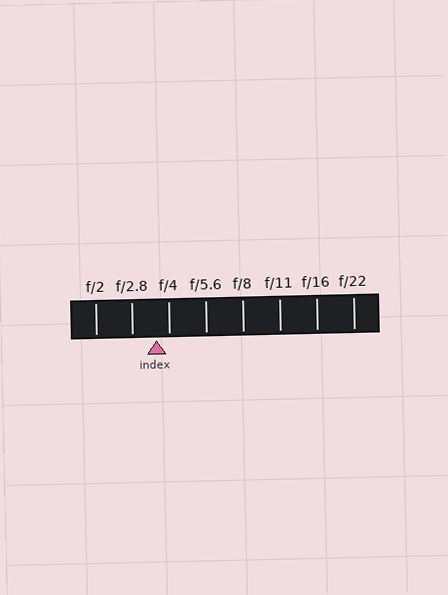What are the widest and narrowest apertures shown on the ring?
The widest aperture shown is f/2 and the narrowest is f/22.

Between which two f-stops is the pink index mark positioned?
The index mark is between f/2.8 and f/4.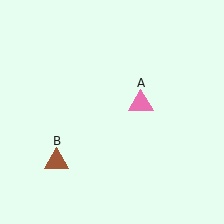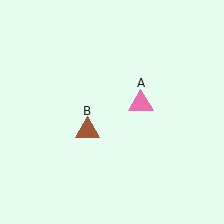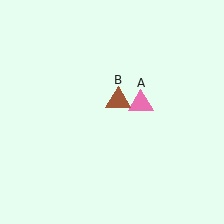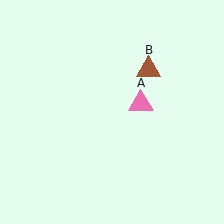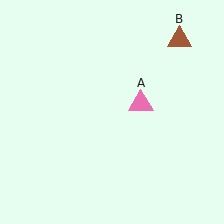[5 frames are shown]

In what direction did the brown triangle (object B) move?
The brown triangle (object B) moved up and to the right.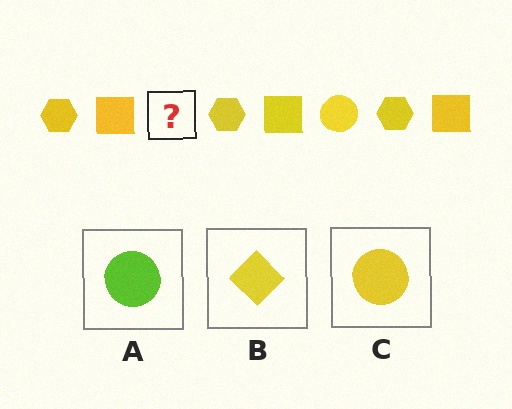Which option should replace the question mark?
Option C.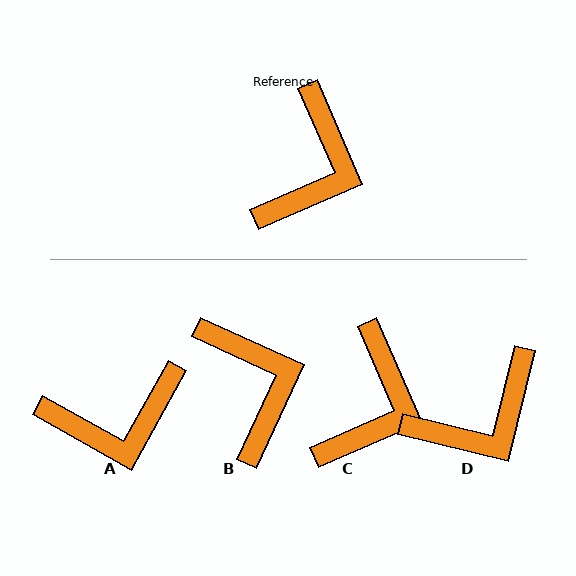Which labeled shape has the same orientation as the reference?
C.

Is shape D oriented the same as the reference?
No, it is off by about 37 degrees.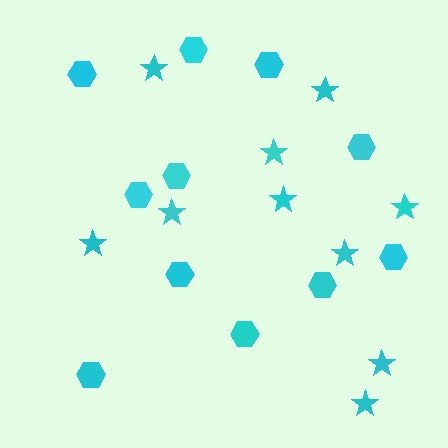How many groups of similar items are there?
There are 2 groups: one group of stars (10) and one group of hexagons (11).